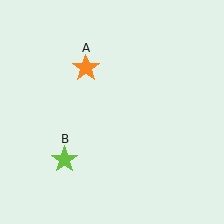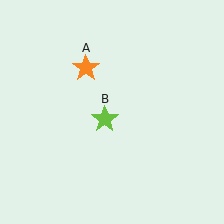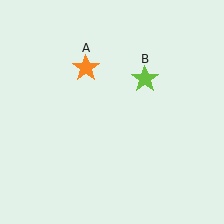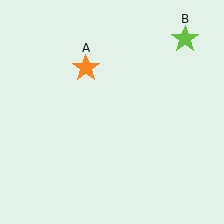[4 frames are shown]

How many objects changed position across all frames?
1 object changed position: lime star (object B).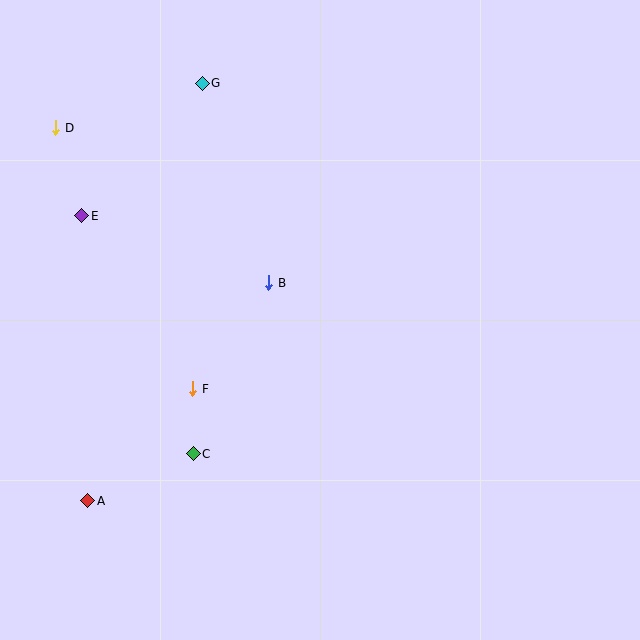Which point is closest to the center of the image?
Point B at (269, 283) is closest to the center.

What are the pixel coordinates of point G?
Point G is at (202, 83).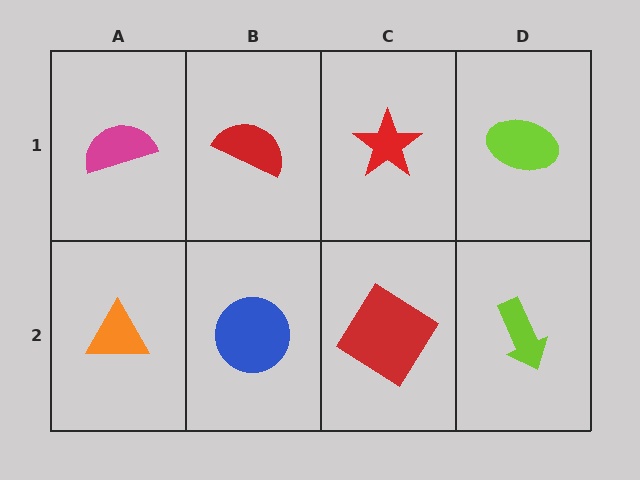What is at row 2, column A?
An orange triangle.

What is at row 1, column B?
A red semicircle.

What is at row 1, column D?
A lime ellipse.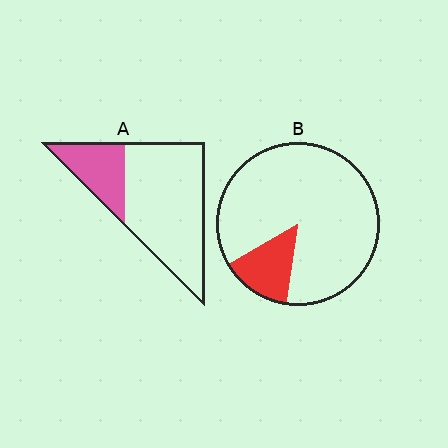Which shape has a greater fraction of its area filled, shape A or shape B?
Shape A.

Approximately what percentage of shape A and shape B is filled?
A is approximately 25% and B is approximately 15%.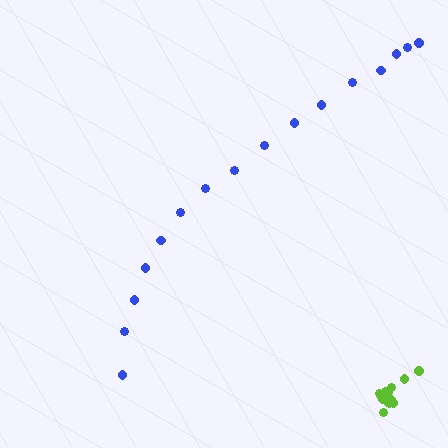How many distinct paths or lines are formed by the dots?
There are 2 distinct paths.